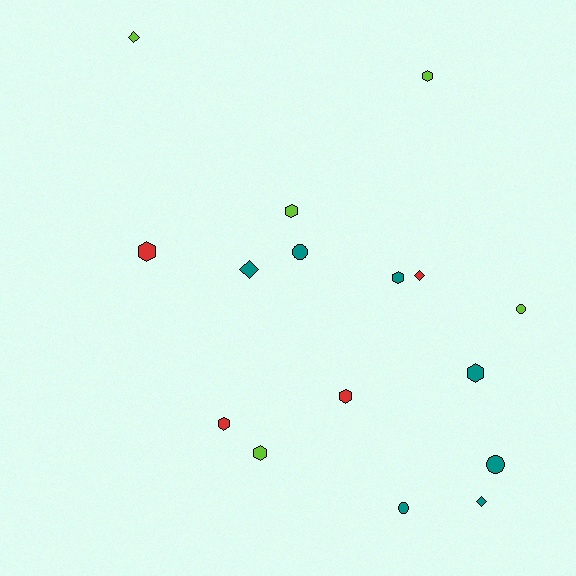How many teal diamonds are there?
There are 2 teal diamonds.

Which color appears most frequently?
Teal, with 7 objects.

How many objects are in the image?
There are 16 objects.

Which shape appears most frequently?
Hexagon, with 8 objects.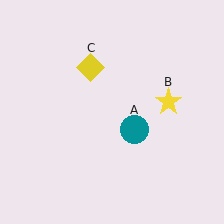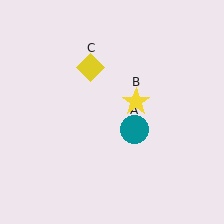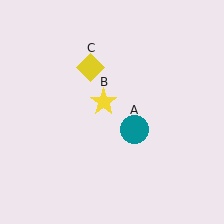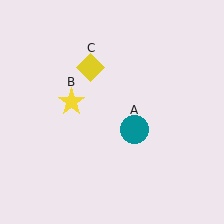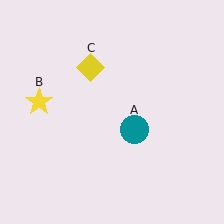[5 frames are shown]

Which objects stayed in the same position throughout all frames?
Teal circle (object A) and yellow diamond (object C) remained stationary.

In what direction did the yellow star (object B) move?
The yellow star (object B) moved left.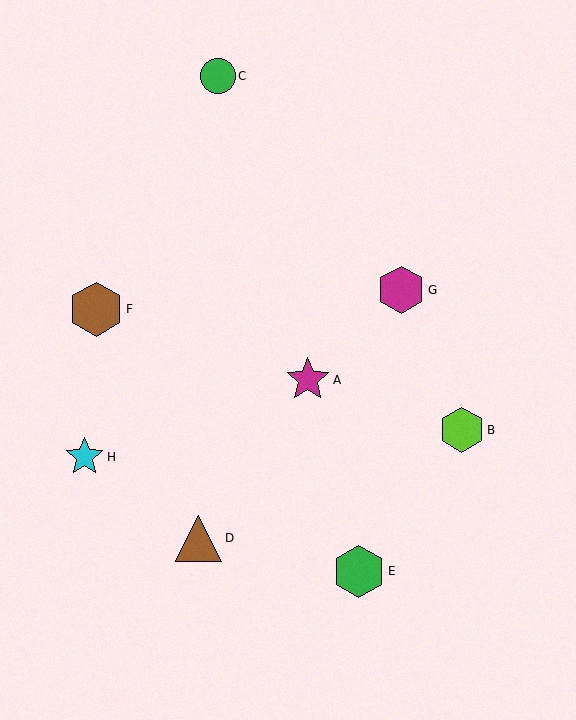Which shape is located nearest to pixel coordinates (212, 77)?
The green circle (labeled C) at (218, 76) is nearest to that location.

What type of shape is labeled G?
Shape G is a magenta hexagon.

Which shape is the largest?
The brown hexagon (labeled F) is the largest.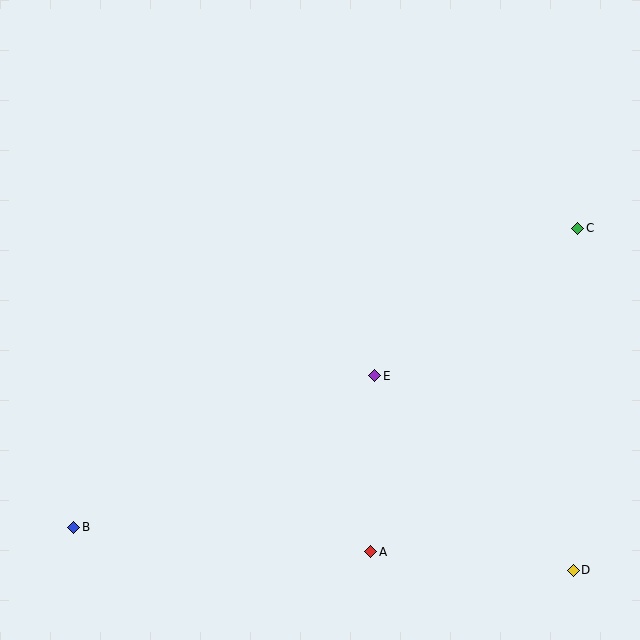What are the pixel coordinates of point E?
Point E is at (375, 376).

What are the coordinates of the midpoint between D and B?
The midpoint between D and B is at (324, 549).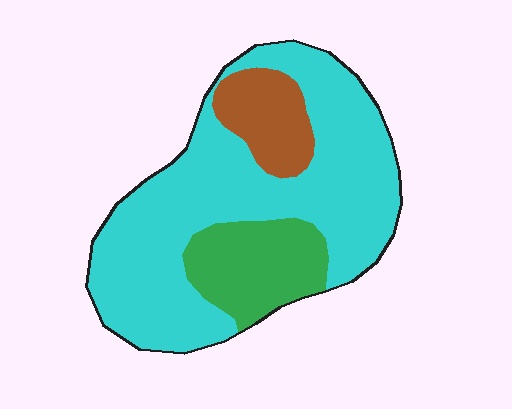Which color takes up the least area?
Brown, at roughly 10%.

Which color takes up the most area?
Cyan, at roughly 70%.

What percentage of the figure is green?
Green covers roughly 20% of the figure.